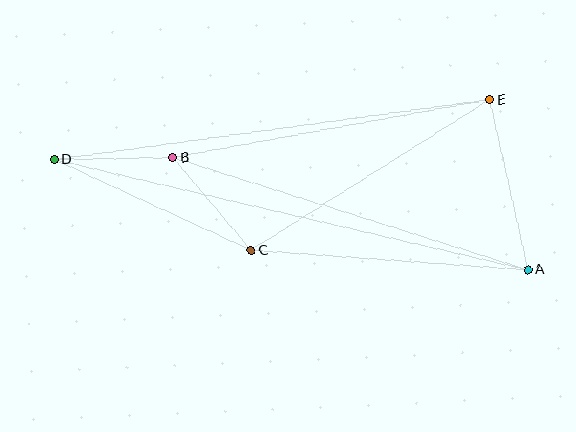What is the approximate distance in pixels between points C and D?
The distance between C and D is approximately 216 pixels.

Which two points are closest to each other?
Points B and D are closest to each other.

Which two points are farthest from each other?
Points A and D are farthest from each other.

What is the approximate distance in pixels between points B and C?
The distance between B and C is approximately 121 pixels.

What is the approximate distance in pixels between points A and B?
The distance between A and B is approximately 372 pixels.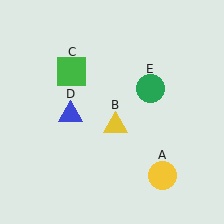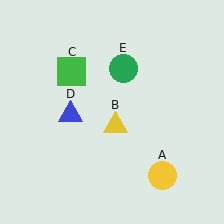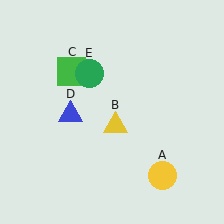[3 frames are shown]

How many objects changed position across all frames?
1 object changed position: green circle (object E).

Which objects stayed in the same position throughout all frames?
Yellow circle (object A) and yellow triangle (object B) and green square (object C) and blue triangle (object D) remained stationary.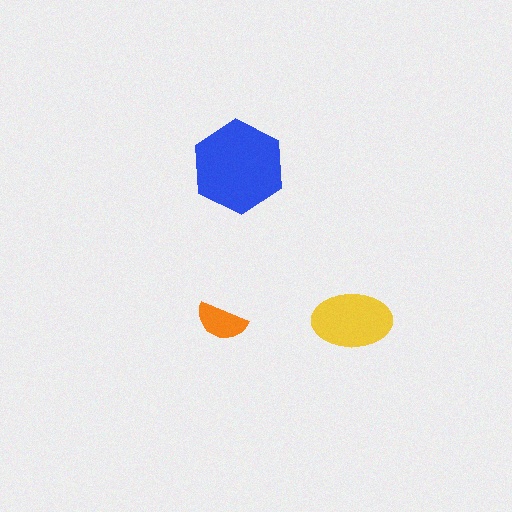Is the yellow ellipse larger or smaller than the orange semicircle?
Larger.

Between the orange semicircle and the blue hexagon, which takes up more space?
The blue hexagon.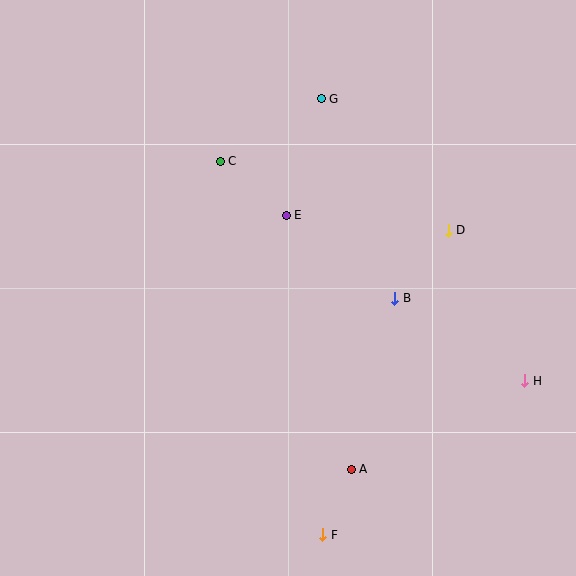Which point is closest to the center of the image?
Point E at (286, 215) is closest to the center.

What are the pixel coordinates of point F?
Point F is at (323, 535).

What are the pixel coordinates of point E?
Point E is at (286, 215).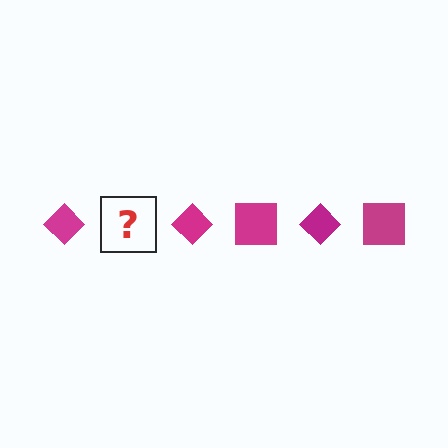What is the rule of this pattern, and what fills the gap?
The rule is that the pattern cycles through diamond, square shapes in magenta. The gap should be filled with a magenta square.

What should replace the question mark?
The question mark should be replaced with a magenta square.